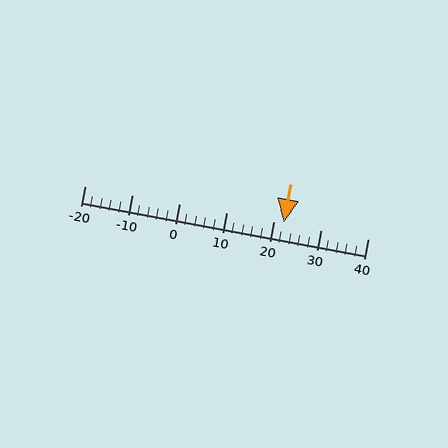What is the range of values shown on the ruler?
The ruler shows values from -20 to 40.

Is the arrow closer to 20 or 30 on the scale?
The arrow is closer to 20.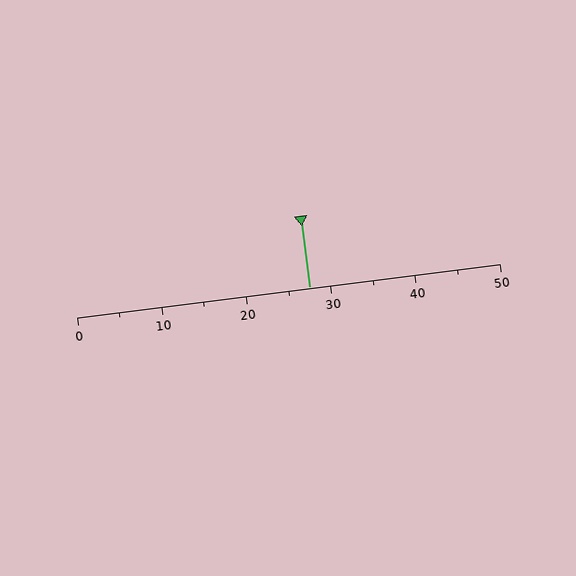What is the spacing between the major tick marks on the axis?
The major ticks are spaced 10 apart.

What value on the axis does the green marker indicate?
The marker indicates approximately 27.5.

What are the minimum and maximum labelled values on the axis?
The axis runs from 0 to 50.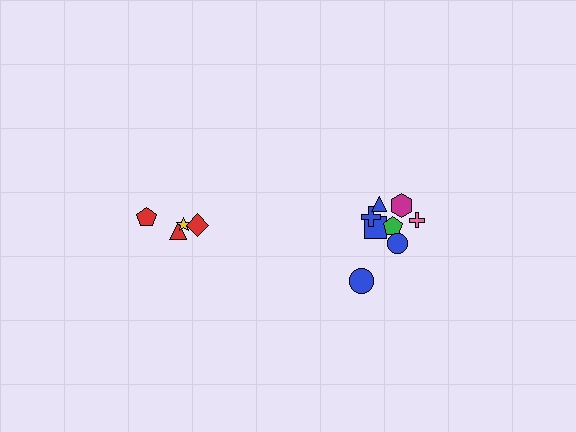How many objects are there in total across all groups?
There are 12 objects.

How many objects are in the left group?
There are 4 objects.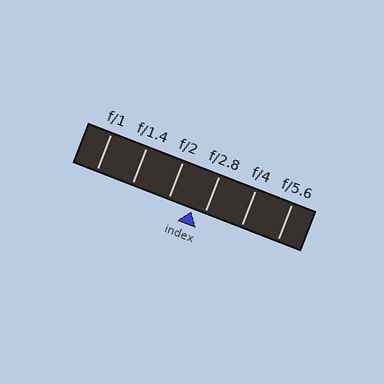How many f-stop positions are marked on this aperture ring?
There are 6 f-stop positions marked.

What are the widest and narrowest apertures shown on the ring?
The widest aperture shown is f/1 and the narrowest is f/5.6.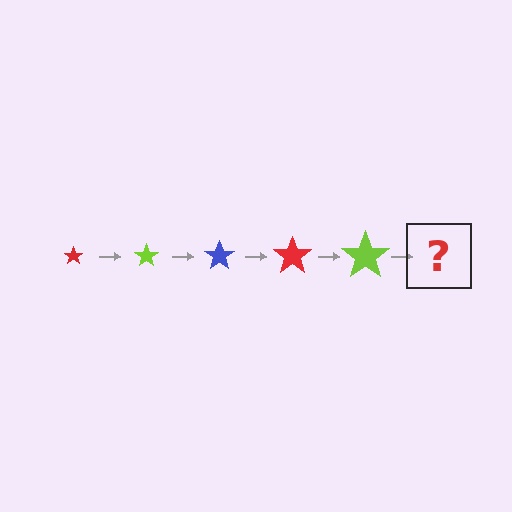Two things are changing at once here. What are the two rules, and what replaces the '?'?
The two rules are that the star grows larger each step and the color cycles through red, lime, and blue. The '?' should be a blue star, larger than the previous one.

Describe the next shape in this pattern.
It should be a blue star, larger than the previous one.